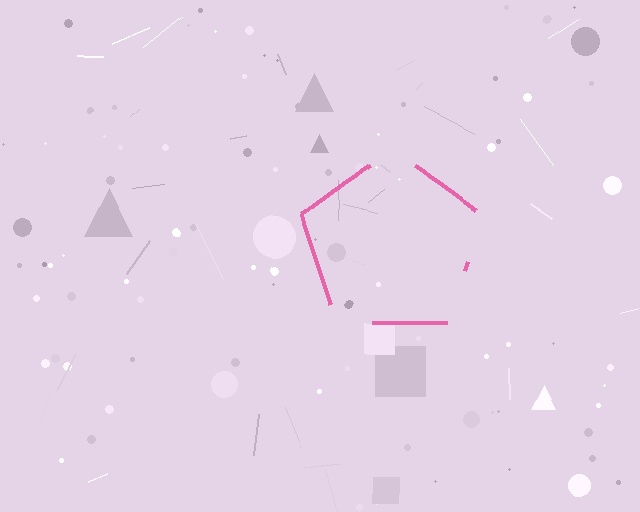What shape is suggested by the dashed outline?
The dashed outline suggests a pentagon.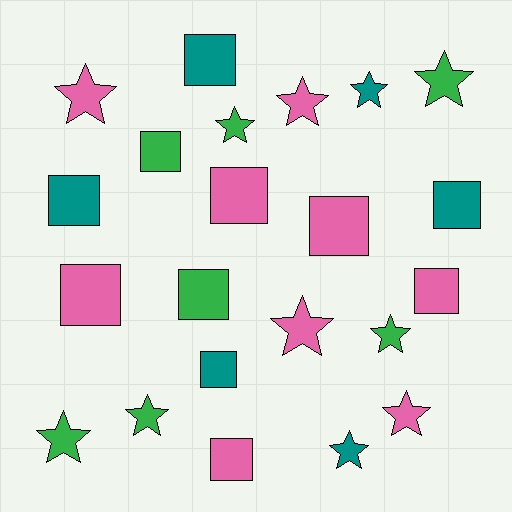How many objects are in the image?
There are 22 objects.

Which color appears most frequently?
Pink, with 9 objects.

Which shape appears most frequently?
Square, with 11 objects.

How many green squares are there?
There are 2 green squares.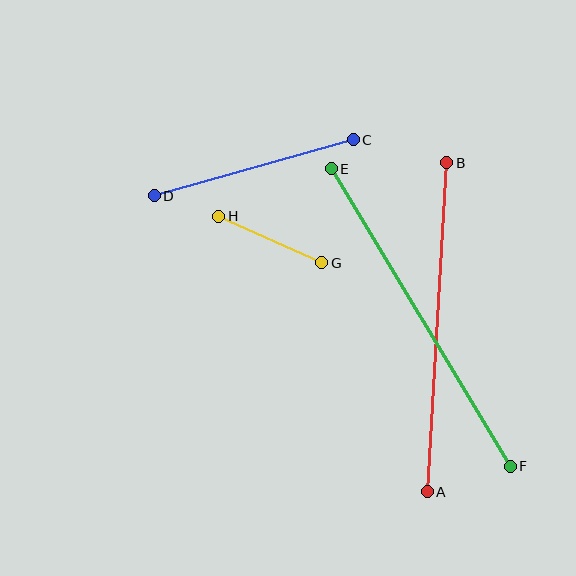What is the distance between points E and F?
The distance is approximately 347 pixels.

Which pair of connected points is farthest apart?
Points E and F are farthest apart.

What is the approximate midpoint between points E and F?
The midpoint is at approximately (421, 317) pixels.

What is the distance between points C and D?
The distance is approximately 207 pixels.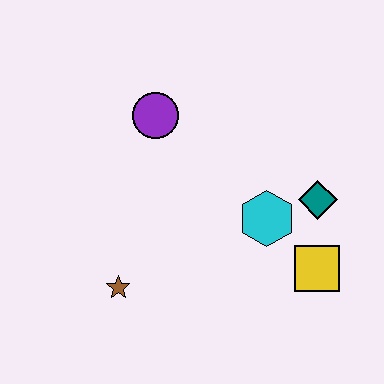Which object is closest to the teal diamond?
The cyan hexagon is closest to the teal diamond.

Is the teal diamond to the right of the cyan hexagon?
Yes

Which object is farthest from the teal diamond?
The brown star is farthest from the teal diamond.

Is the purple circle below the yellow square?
No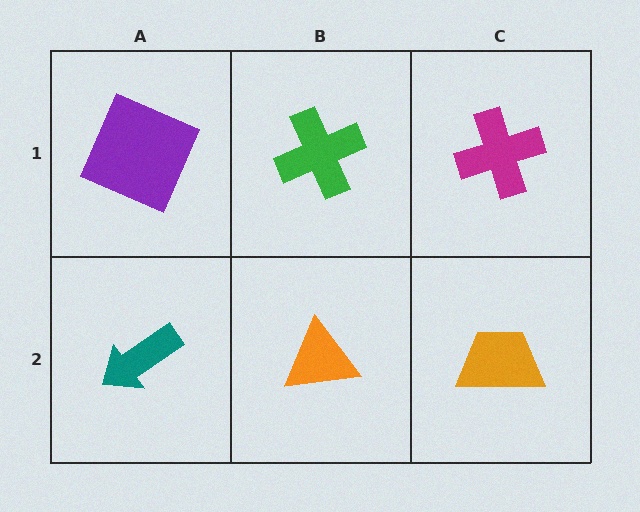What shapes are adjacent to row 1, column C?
An orange trapezoid (row 2, column C), a green cross (row 1, column B).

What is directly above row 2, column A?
A purple square.